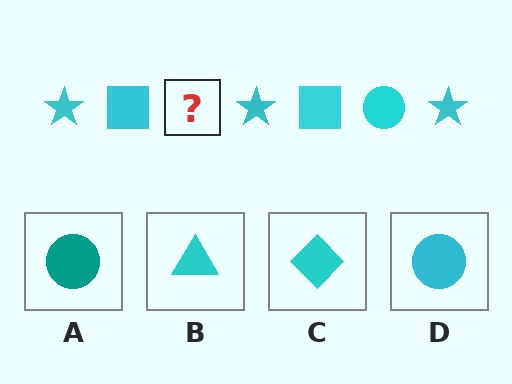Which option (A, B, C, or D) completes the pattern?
D.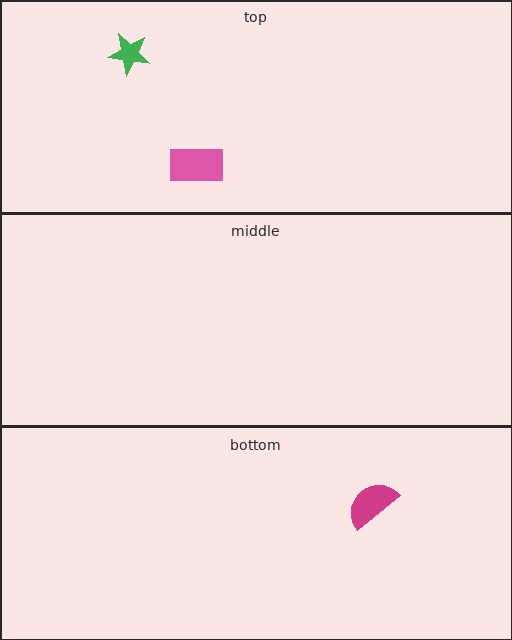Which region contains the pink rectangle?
The top region.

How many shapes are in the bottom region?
1.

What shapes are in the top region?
The green star, the pink rectangle.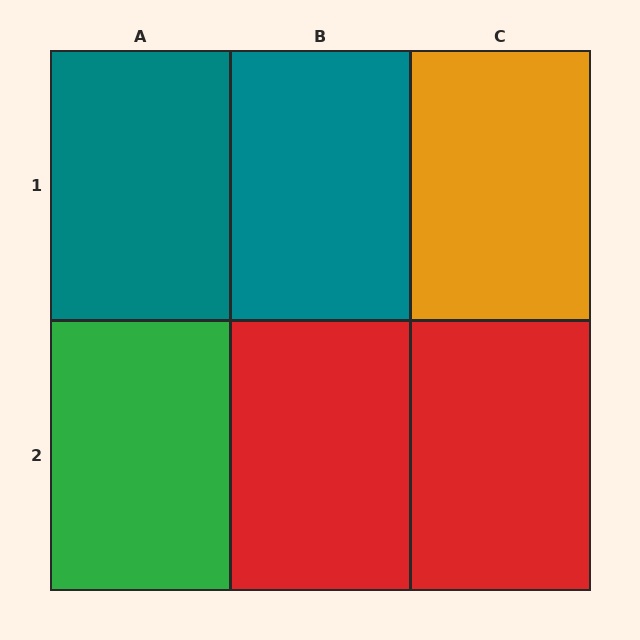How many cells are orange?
1 cell is orange.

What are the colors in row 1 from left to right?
Teal, teal, orange.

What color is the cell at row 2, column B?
Red.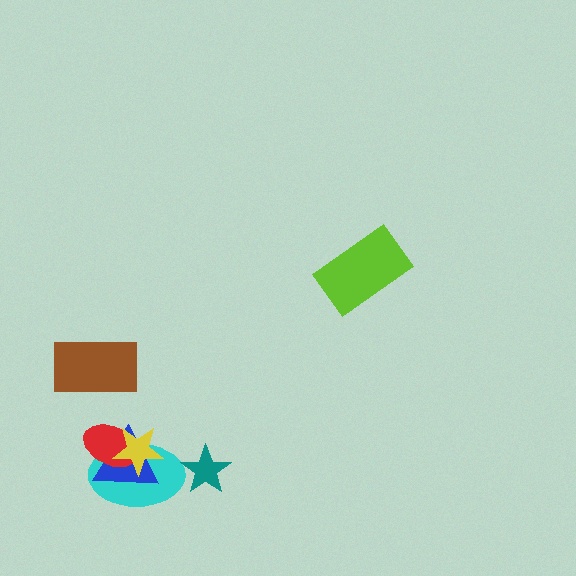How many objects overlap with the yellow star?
3 objects overlap with the yellow star.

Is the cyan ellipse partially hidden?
Yes, it is partially covered by another shape.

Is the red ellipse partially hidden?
Yes, it is partially covered by another shape.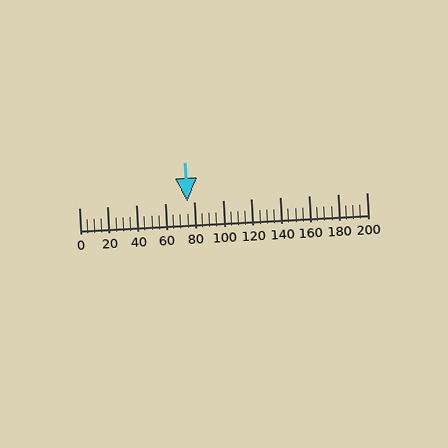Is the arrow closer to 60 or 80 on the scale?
The arrow is closer to 80.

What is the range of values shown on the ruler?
The ruler shows values from 0 to 200.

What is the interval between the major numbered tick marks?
The major tick marks are spaced 20 units apart.